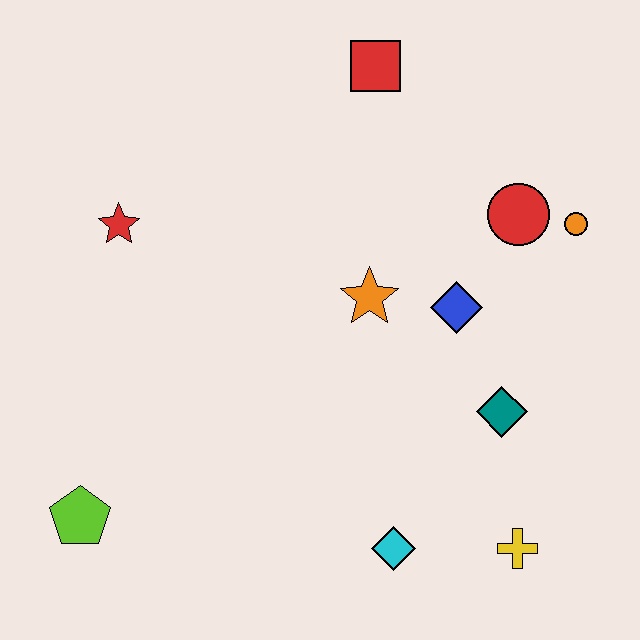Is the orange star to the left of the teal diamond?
Yes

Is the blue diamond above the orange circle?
No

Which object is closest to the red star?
The orange star is closest to the red star.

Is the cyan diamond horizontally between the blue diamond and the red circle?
No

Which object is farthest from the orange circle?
The lime pentagon is farthest from the orange circle.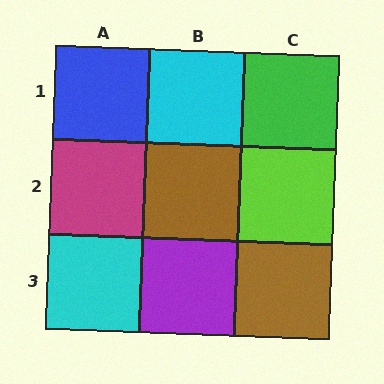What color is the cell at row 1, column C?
Green.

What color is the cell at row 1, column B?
Cyan.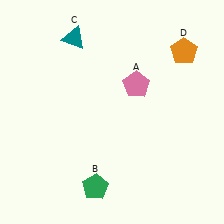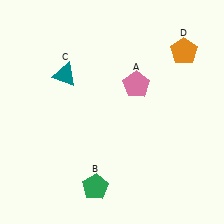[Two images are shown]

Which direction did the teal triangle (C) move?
The teal triangle (C) moved down.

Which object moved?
The teal triangle (C) moved down.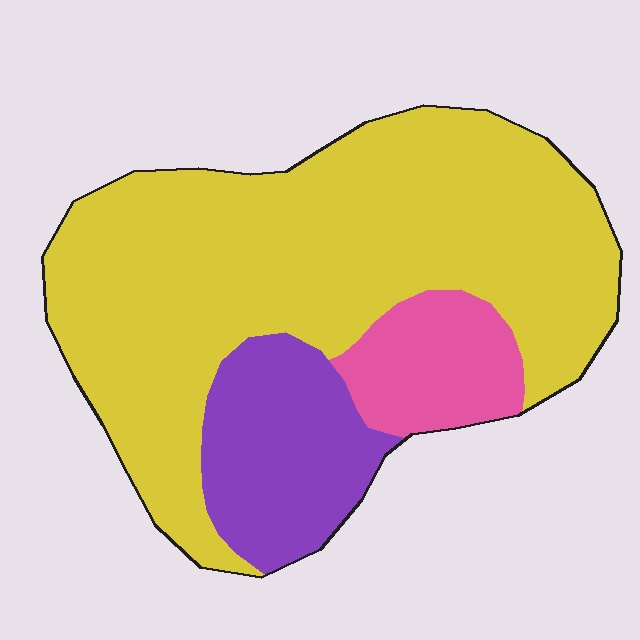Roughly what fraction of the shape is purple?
Purple covers roughly 20% of the shape.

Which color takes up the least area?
Pink, at roughly 10%.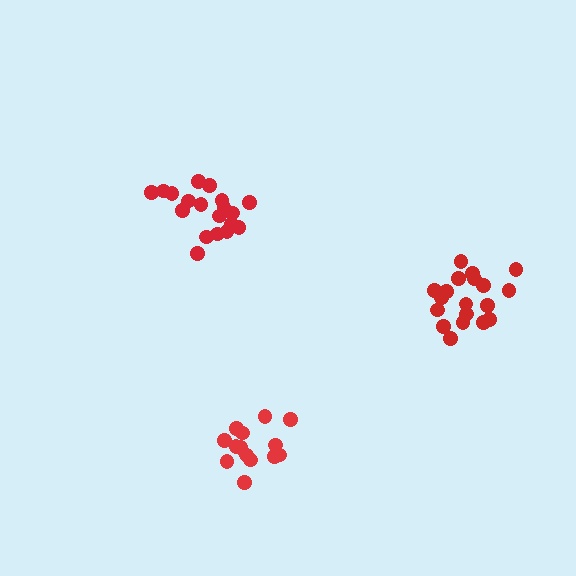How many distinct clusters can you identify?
There are 3 distinct clusters.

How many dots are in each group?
Group 1: 19 dots, Group 2: 19 dots, Group 3: 14 dots (52 total).